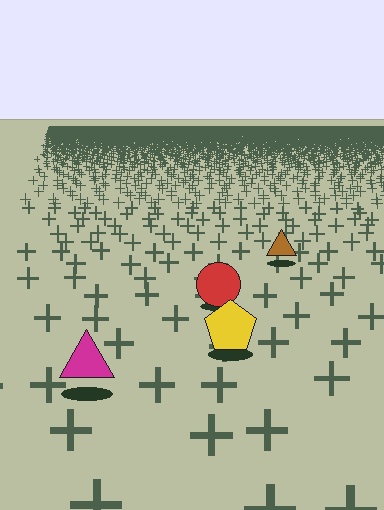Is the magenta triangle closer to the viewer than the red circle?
Yes. The magenta triangle is closer — you can tell from the texture gradient: the ground texture is coarser near it.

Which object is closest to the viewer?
The magenta triangle is closest. The texture marks near it are larger and more spread out.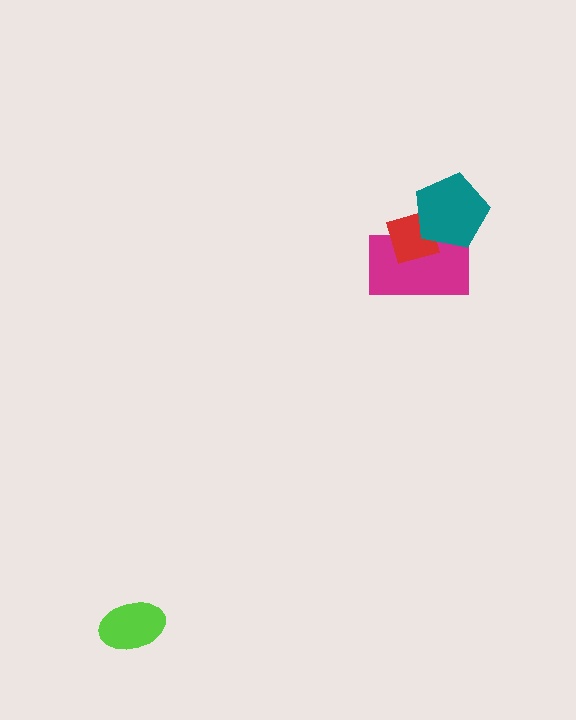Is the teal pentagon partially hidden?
No, no other shape covers it.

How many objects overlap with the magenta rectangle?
2 objects overlap with the magenta rectangle.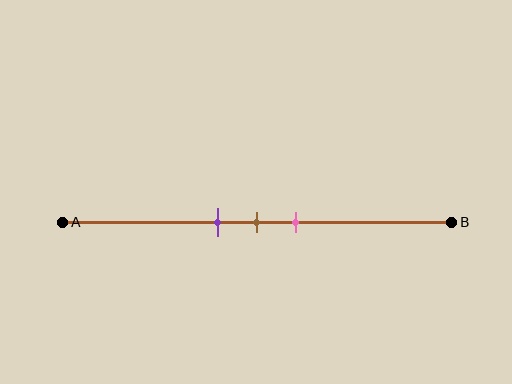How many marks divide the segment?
There are 3 marks dividing the segment.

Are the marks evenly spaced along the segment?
Yes, the marks are approximately evenly spaced.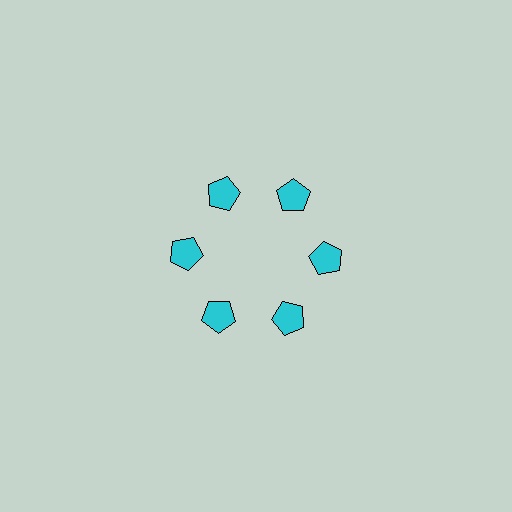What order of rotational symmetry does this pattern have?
This pattern has 6-fold rotational symmetry.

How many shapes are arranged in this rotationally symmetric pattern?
There are 6 shapes, arranged in 6 groups of 1.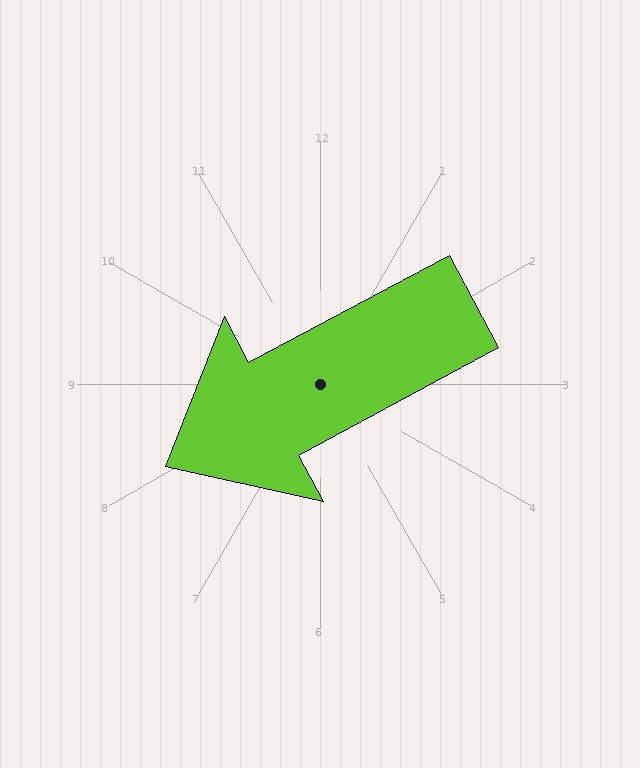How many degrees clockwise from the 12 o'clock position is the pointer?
Approximately 242 degrees.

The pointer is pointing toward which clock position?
Roughly 8 o'clock.